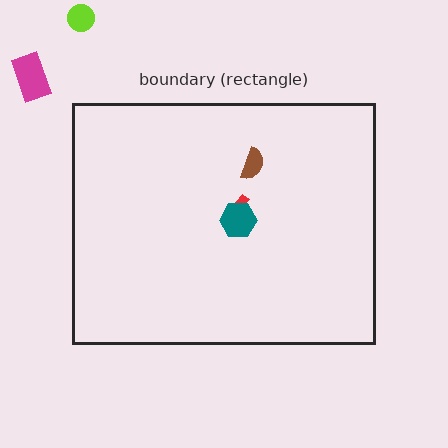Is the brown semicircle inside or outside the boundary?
Inside.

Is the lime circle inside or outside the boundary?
Outside.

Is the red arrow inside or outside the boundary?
Inside.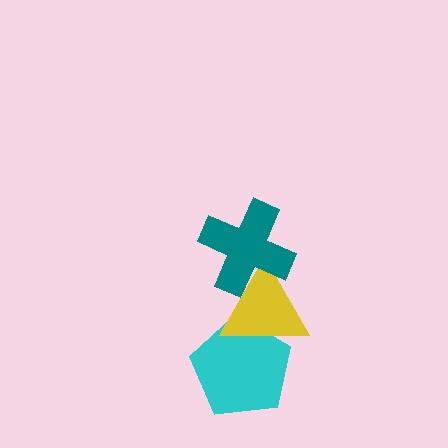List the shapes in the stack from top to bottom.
From top to bottom: the teal cross, the yellow triangle, the cyan pentagon.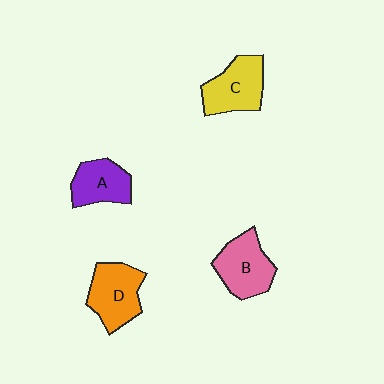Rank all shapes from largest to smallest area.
From largest to smallest: D (orange), B (pink), C (yellow), A (purple).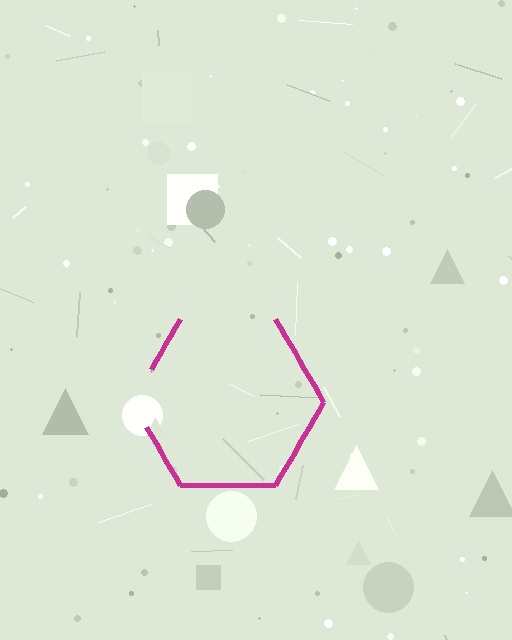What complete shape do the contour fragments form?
The contour fragments form a hexagon.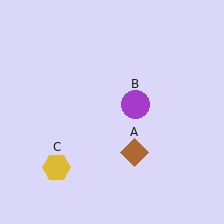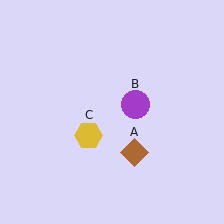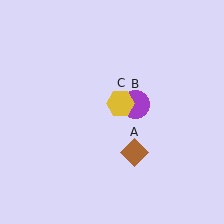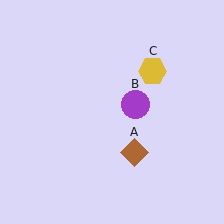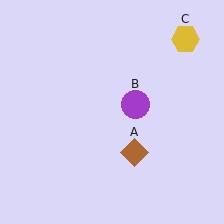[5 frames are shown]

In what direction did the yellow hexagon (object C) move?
The yellow hexagon (object C) moved up and to the right.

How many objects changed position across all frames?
1 object changed position: yellow hexagon (object C).